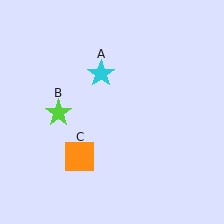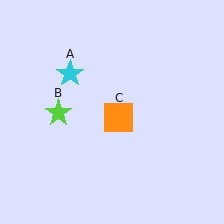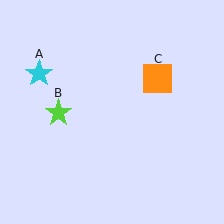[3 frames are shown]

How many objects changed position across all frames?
2 objects changed position: cyan star (object A), orange square (object C).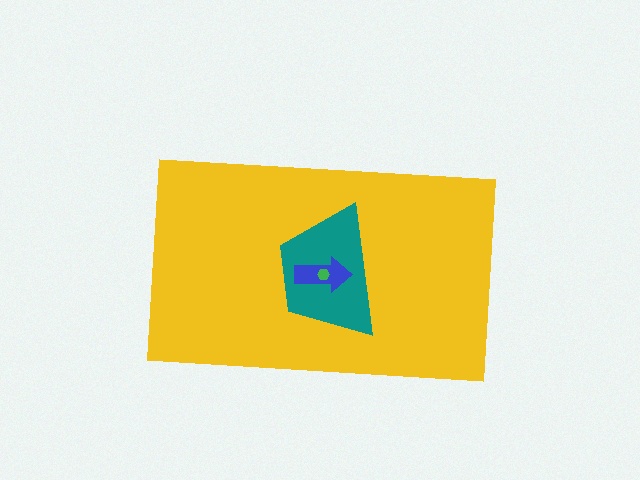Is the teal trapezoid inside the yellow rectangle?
Yes.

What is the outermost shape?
The yellow rectangle.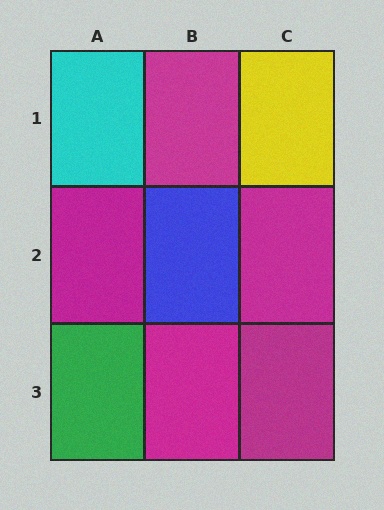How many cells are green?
1 cell is green.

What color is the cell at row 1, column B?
Magenta.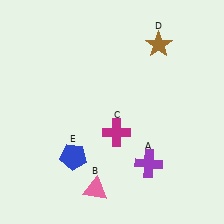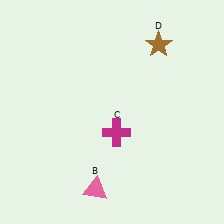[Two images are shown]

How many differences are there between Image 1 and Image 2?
There are 2 differences between the two images.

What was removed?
The purple cross (A), the blue pentagon (E) were removed in Image 2.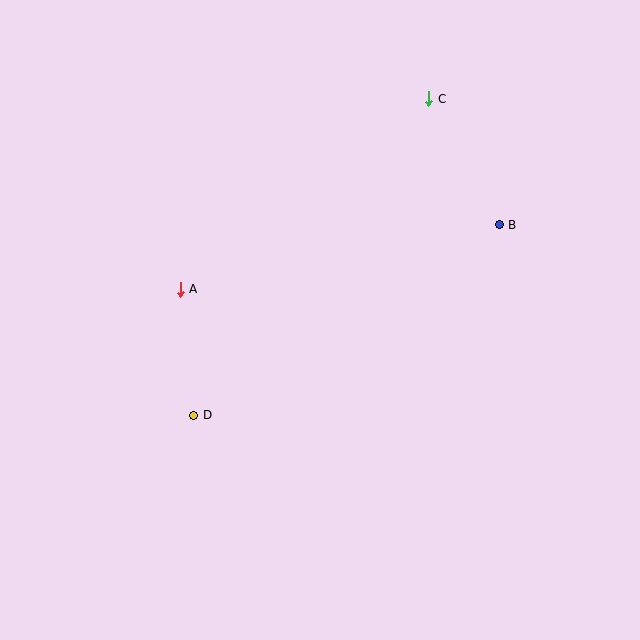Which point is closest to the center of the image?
Point A at (180, 289) is closest to the center.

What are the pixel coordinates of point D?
Point D is at (194, 415).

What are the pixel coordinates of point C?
Point C is at (429, 99).